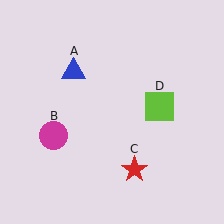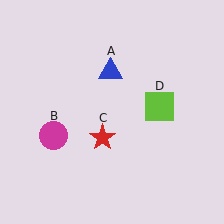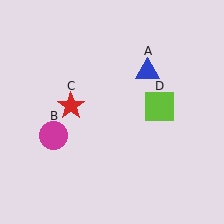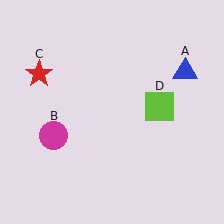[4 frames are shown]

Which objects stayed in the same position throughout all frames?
Magenta circle (object B) and lime square (object D) remained stationary.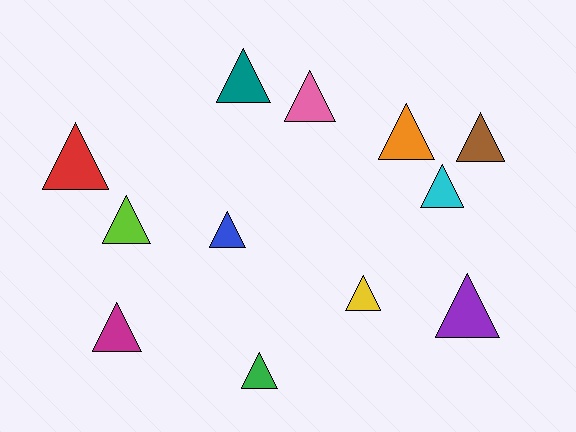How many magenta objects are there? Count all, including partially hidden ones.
There is 1 magenta object.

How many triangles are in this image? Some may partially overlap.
There are 12 triangles.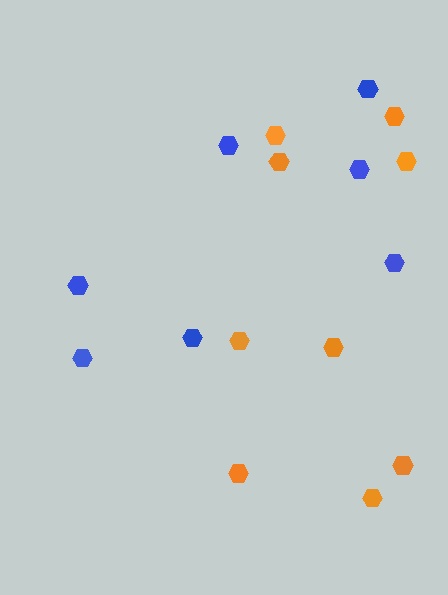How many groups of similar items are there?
There are 2 groups: one group of blue hexagons (7) and one group of orange hexagons (9).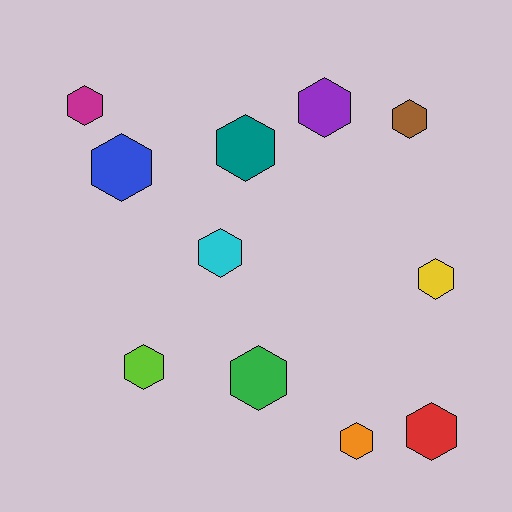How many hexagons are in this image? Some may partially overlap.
There are 11 hexagons.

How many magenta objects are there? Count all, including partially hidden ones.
There is 1 magenta object.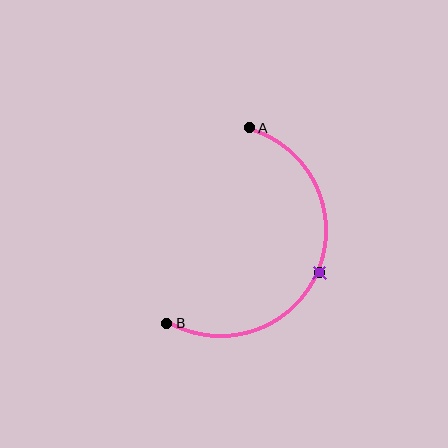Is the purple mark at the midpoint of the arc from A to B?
Yes. The purple mark lies on the arc at equal arc-length from both A and B — it is the arc midpoint.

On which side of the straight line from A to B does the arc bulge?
The arc bulges to the right of the straight line connecting A and B.